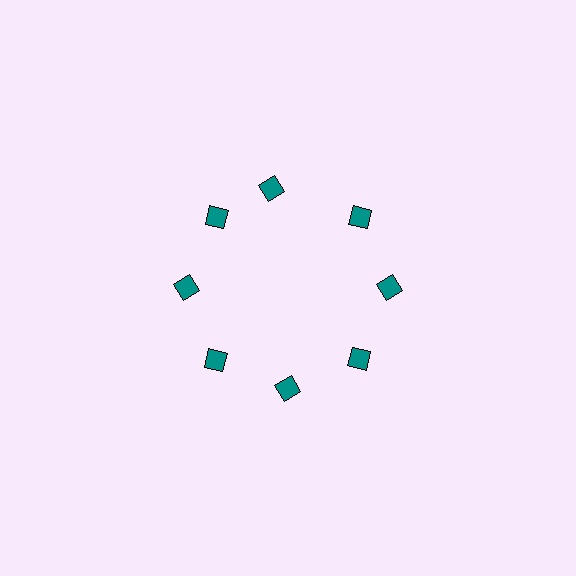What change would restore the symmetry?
The symmetry would be restored by rotating it back into even spacing with its neighbors so that all 8 squares sit at equal angles and equal distance from the center.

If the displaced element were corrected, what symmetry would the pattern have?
It would have 8-fold rotational symmetry — the pattern would map onto itself every 45 degrees.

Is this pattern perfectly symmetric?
No. The 8 teal squares are arranged in a ring, but one element near the 12 o'clock position is rotated out of alignment along the ring, breaking the 8-fold rotational symmetry.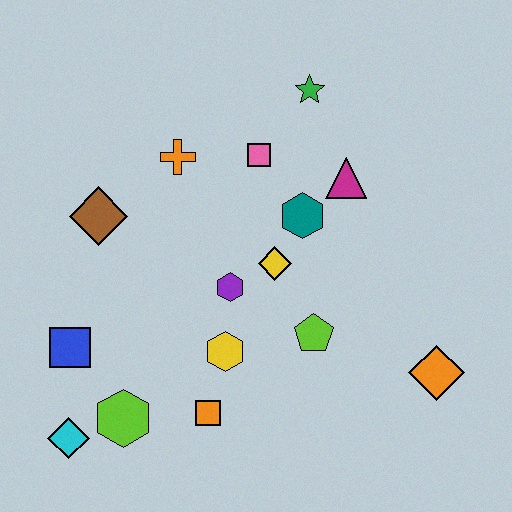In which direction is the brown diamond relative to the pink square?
The brown diamond is to the left of the pink square.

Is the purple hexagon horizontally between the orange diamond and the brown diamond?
Yes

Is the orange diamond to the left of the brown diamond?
No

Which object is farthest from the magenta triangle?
The cyan diamond is farthest from the magenta triangle.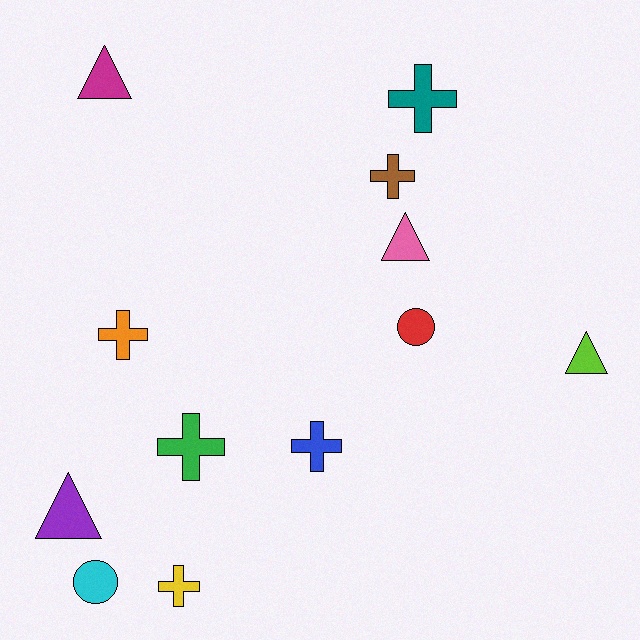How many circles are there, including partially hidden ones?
There are 2 circles.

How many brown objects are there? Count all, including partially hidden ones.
There is 1 brown object.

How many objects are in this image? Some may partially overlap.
There are 12 objects.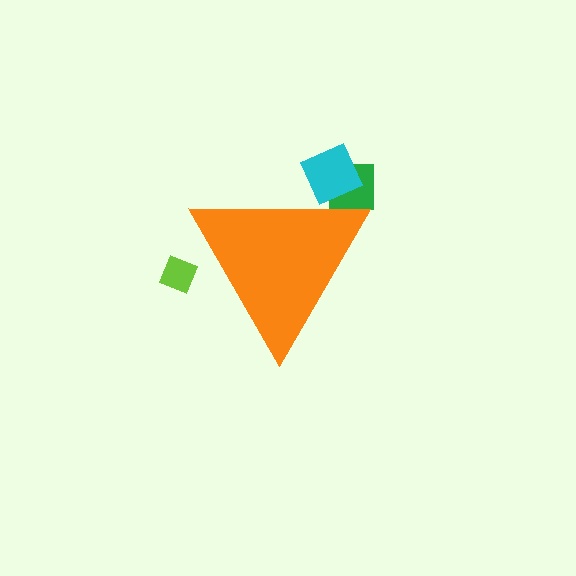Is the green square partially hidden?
Yes, the green square is partially hidden behind the orange triangle.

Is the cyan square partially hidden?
Yes, the cyan square is partially hidden behind the orange triangle.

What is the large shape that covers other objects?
An orange triangle.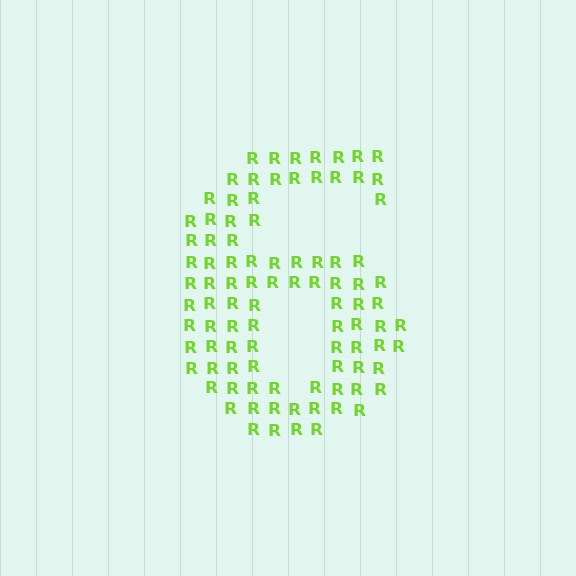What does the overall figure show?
The overall figure shows the digit 6.